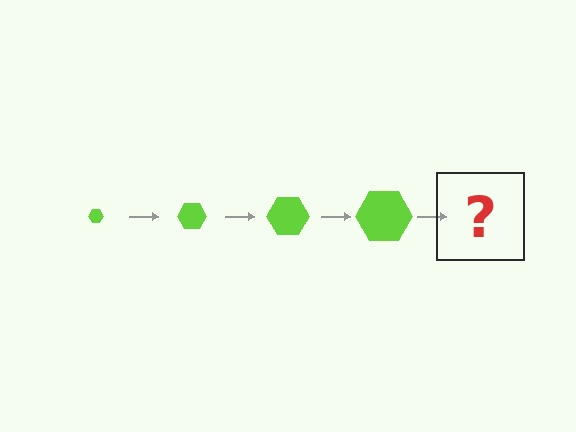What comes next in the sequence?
The next element should be a lime hexagon, larger than the previous one.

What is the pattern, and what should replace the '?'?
The pattern is that the hexagon gets progressively larger each step. The '?' should be a lime hexagon, larger than the previous one.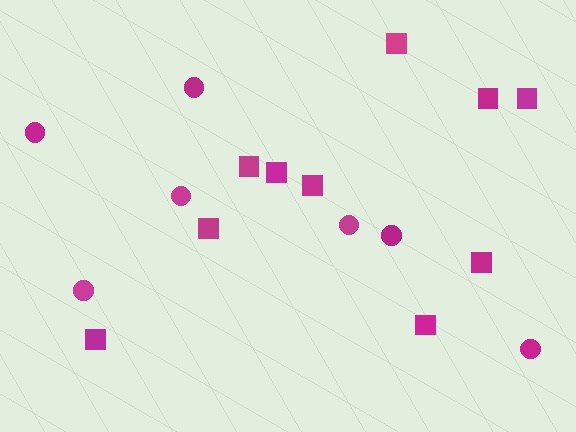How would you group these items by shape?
There are 2 groups: one group of squares (10) and one group of circles (7).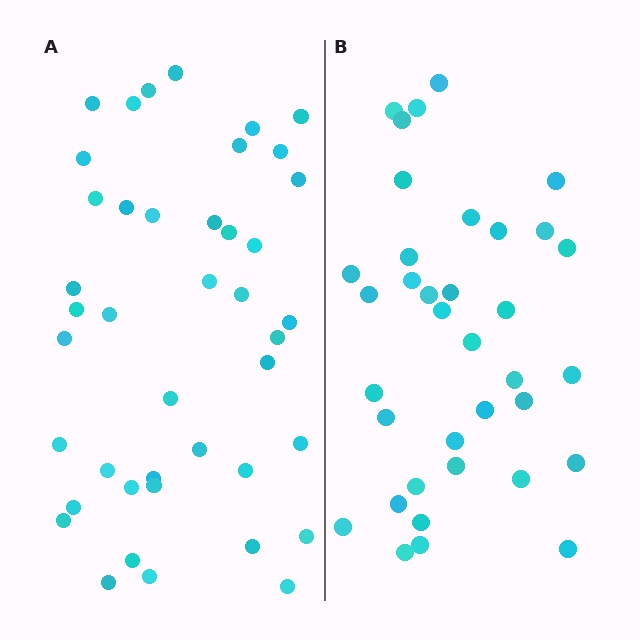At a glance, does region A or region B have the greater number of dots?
Region A (the left region) has more dots.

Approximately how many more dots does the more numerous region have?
Region A has about 6 more dots than region B.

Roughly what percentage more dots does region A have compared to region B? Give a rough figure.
About 15% more.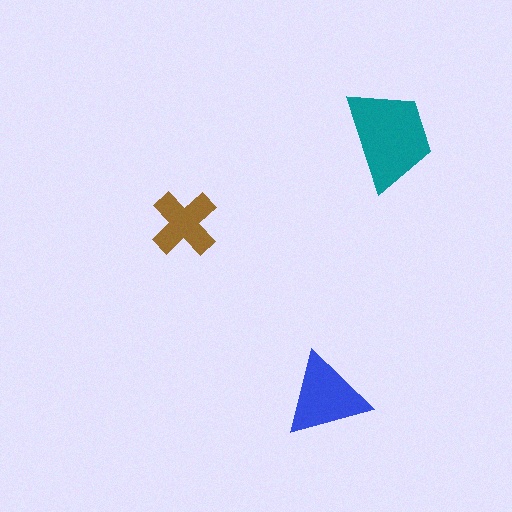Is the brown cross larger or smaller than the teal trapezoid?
Smaller.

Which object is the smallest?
The brown cross.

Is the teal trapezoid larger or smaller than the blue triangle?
Larger.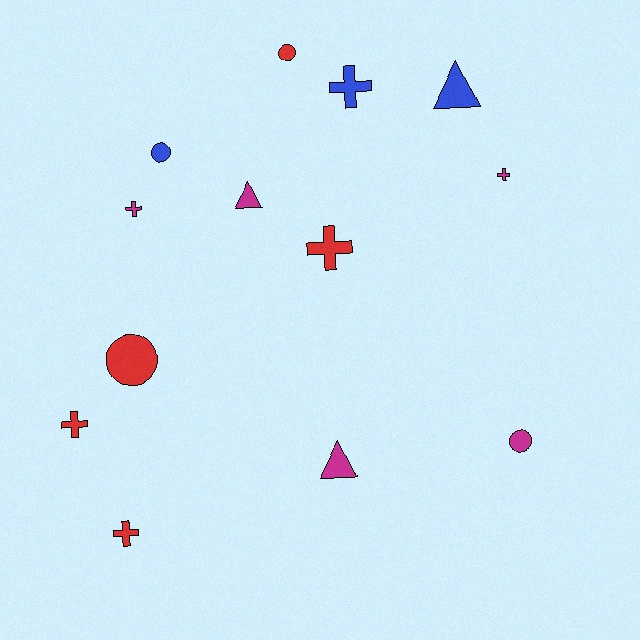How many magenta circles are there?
There is 1 magenta circle.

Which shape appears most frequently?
Cross, with 6 objects.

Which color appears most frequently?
Red, with 5 objects.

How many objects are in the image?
There are 13 objects.